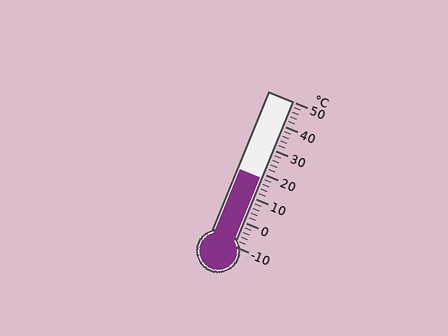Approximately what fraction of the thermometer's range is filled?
The thermometer is filled to approximately 45% of its range.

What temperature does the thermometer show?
The thermometer shows approximately 18°C.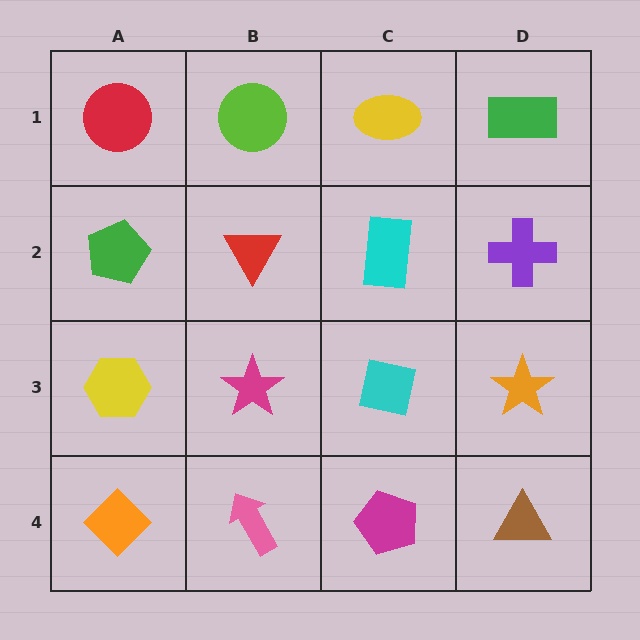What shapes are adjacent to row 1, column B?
A red triangle (row 2, column B), a red circle (row 1, column A), a yellow ellipse (row 1, column C).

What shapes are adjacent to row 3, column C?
A cyan rectangle (row 2, column C), a magenta pentagon (row 4, column C), a magenta star (row 3, column B), an orange star (row 3, column D).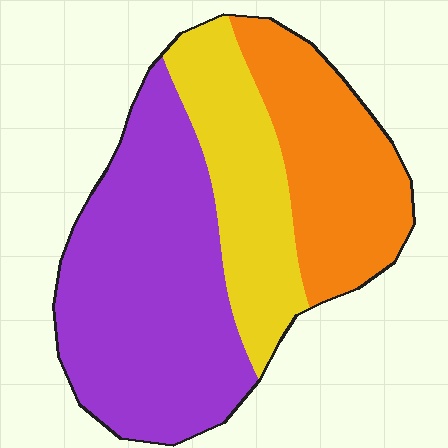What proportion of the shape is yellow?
Yellow takes up about one quarter (1/4) of the shape.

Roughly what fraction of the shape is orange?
Orange takes up about one quarter (1/4) of the shape.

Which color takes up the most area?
Purple, at roughly 50%.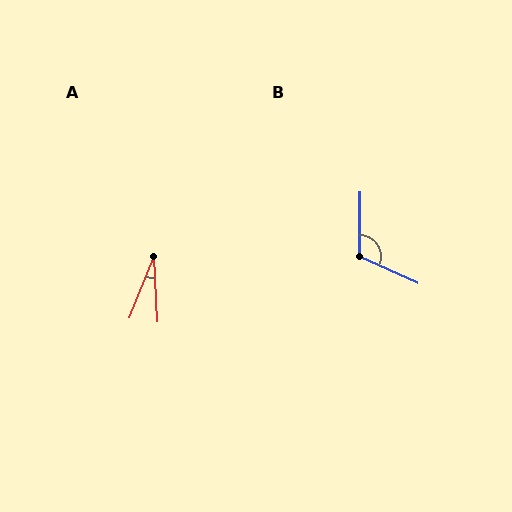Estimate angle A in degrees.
Approximately 24 degrees.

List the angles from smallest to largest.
A (24°), B (114°).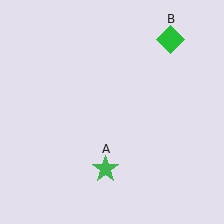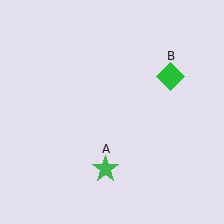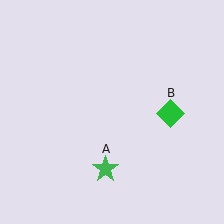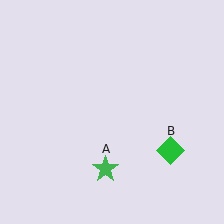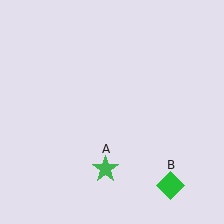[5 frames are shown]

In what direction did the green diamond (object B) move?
The green diamond (object B) moved down.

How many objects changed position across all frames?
1 object changed position: green diamond (object B).